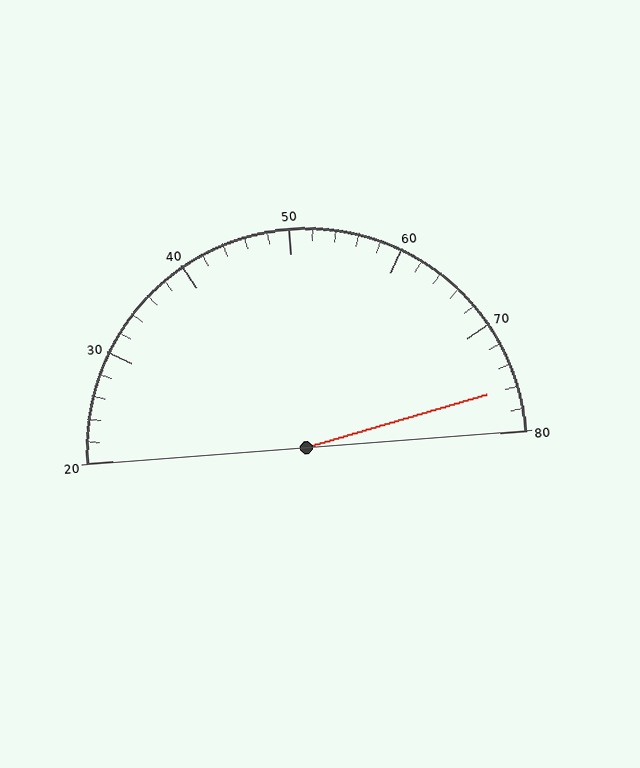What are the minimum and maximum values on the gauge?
The gauge ranges from 20 to 80.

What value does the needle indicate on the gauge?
The needle indicates approximately 76.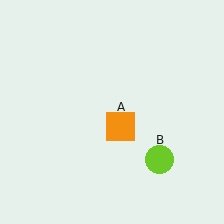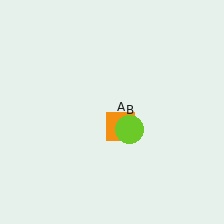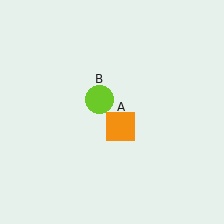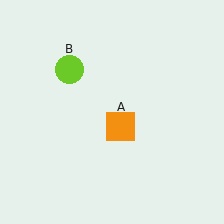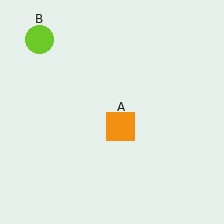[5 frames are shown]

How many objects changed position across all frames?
1 object changed position: lime circle (object B).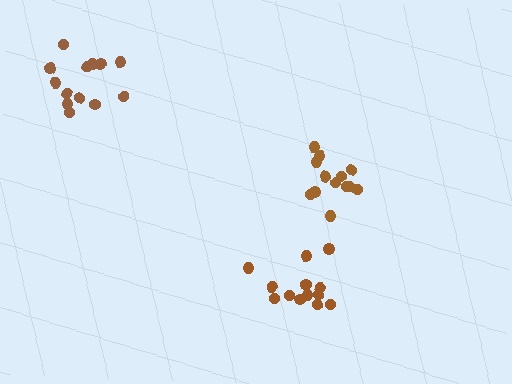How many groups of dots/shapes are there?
There are 3 groups.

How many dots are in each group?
Group 1: 13 dots, Group 2: 13 dots, Group 3: 15 dots (41 total).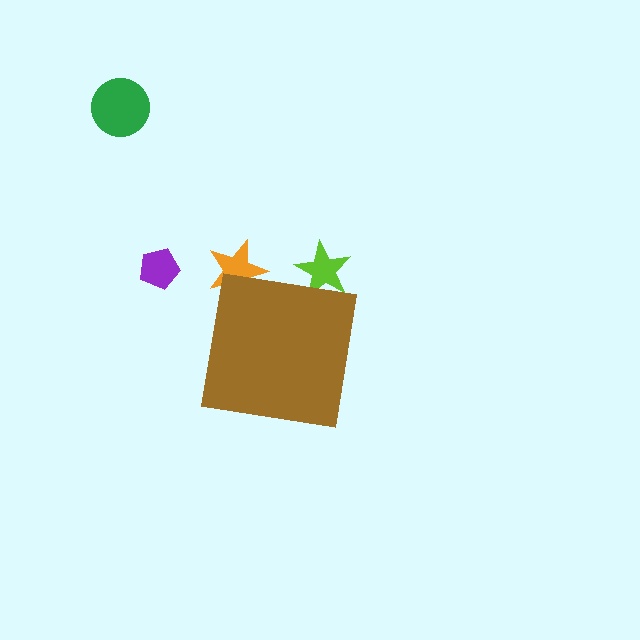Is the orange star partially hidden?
Yes, the orange star is partially hidden behind the brown square.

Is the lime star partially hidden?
Yes, the lime star is partially hidden behind the brown square.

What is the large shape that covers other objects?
A brown square.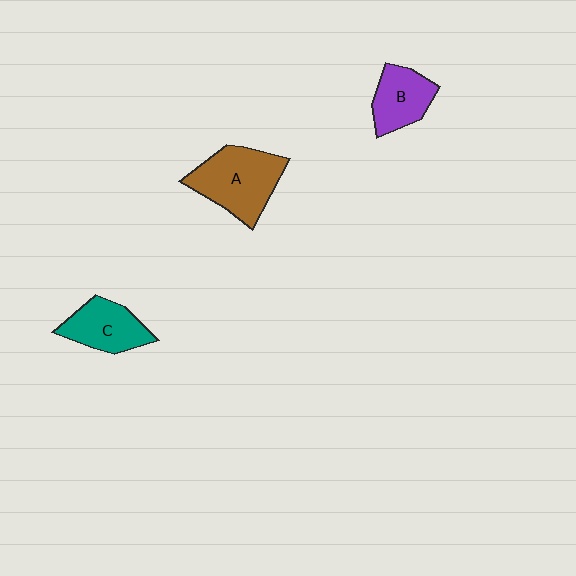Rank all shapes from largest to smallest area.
From largest to smallest: A (brown), C (teal), B (purple).